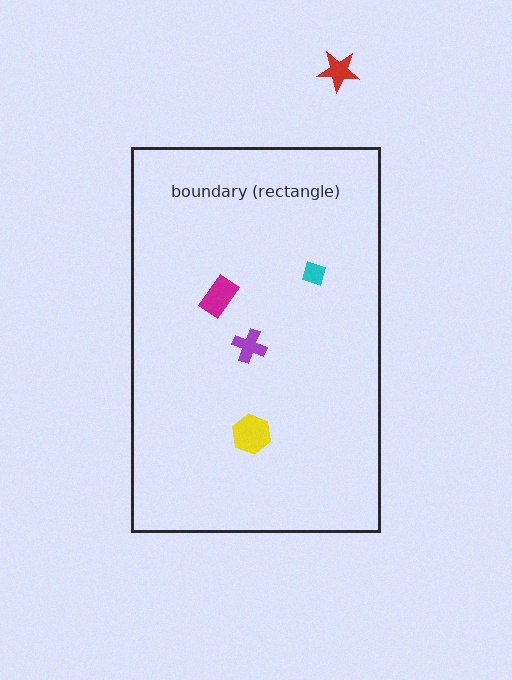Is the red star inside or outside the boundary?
Outside.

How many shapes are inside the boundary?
4 inside, 1 outside.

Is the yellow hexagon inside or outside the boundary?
Inside.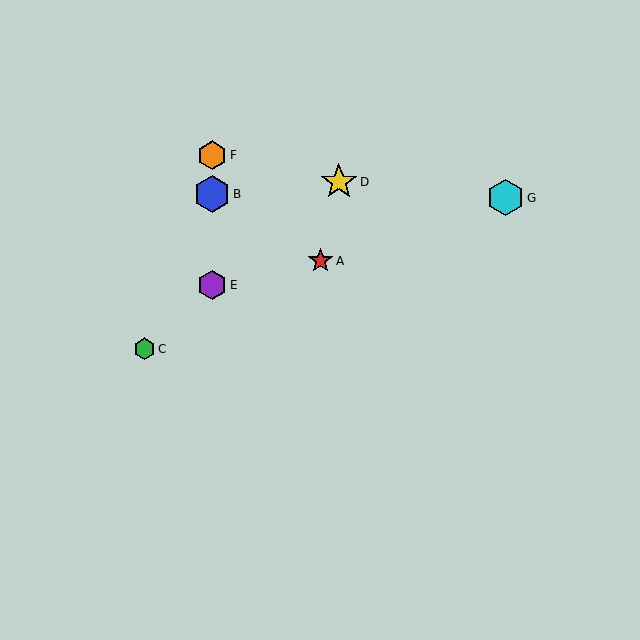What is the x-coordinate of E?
Object E is at x≈212.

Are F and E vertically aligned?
Yes, both are at x≈212.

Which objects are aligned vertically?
Objects B, E, F are aligned vertically.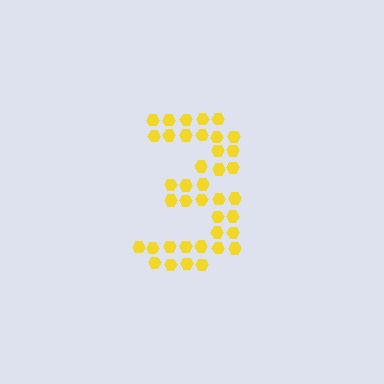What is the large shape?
The large shape is the digit 3.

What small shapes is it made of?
It is made of small hexagons.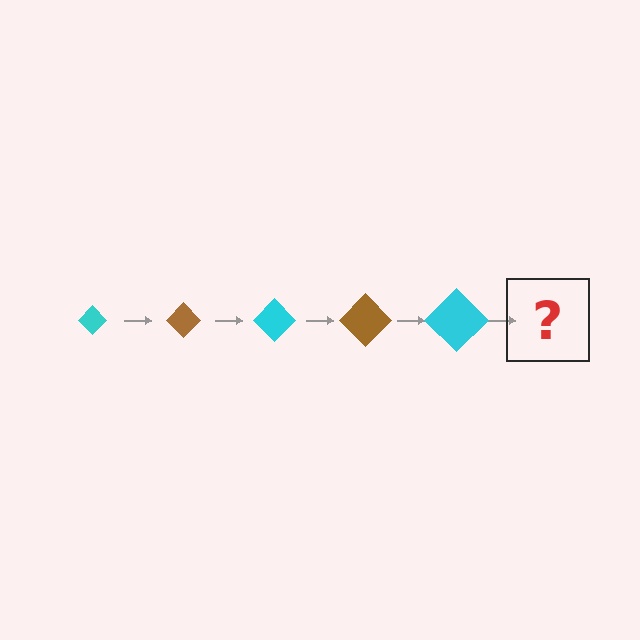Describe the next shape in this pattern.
It should be a brown diamond, larger than the previous one.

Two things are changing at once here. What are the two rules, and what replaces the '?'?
The two rules are that the diamond grows larger each step and the color cycles through cyan and brown. The '?' should be a brown diamond, larger than the previous one.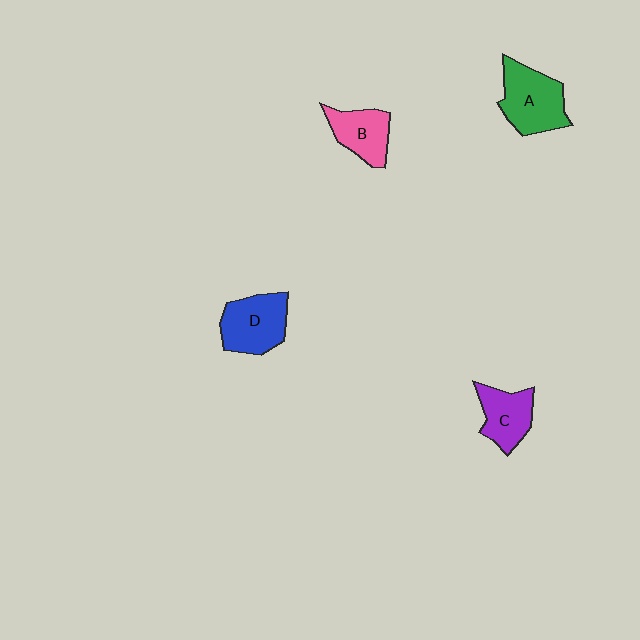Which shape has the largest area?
Shape A (green).